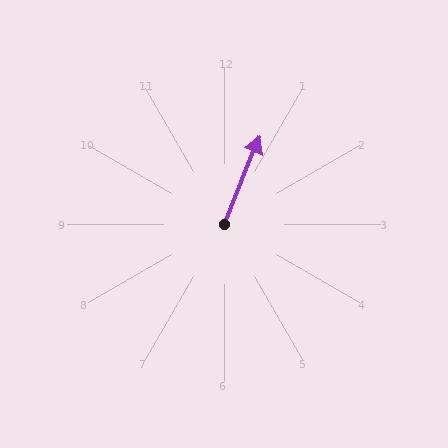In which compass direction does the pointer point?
North.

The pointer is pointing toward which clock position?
Roughly 1 o'clock.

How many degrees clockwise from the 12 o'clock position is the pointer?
Approximately 22 degrees.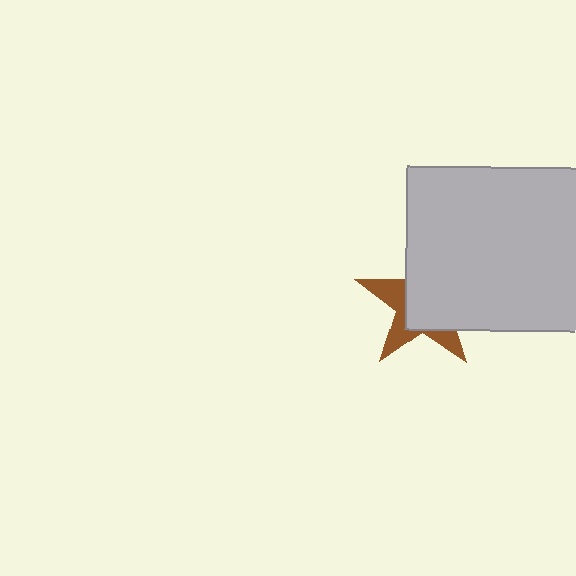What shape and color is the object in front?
The object in front is a light gray rectangle.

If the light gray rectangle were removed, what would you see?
You would see the complete brown star.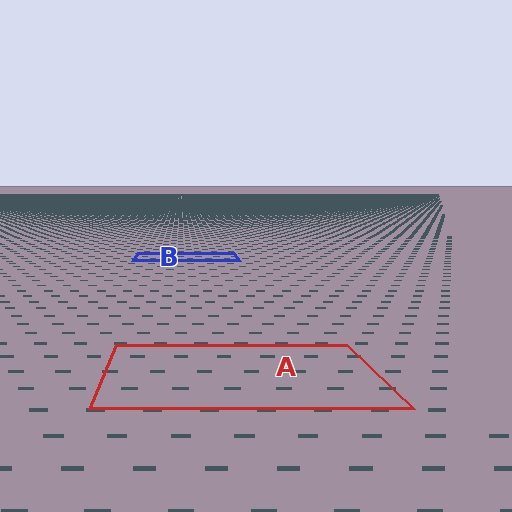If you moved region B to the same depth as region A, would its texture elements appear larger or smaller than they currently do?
They would appear larger. At a closer depth, the same texture elements are projected at a bigger on-screen size.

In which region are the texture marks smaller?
The texture marks are smaller in region B, because it is farther away.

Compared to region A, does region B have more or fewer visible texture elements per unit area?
Region B has more texture elements per unit area — they are packed more densely because it is farther away.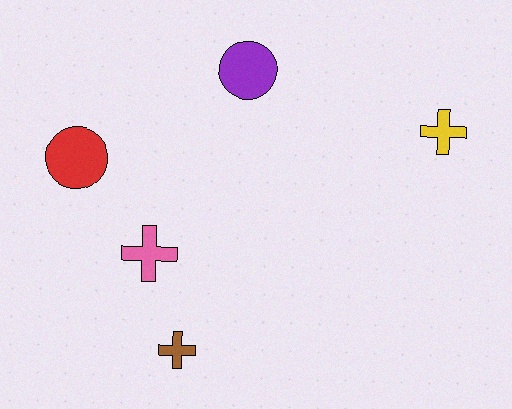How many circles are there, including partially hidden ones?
There are 2 circles.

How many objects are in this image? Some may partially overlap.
There are 5 objects.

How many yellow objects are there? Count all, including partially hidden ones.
There is 1 yellow object.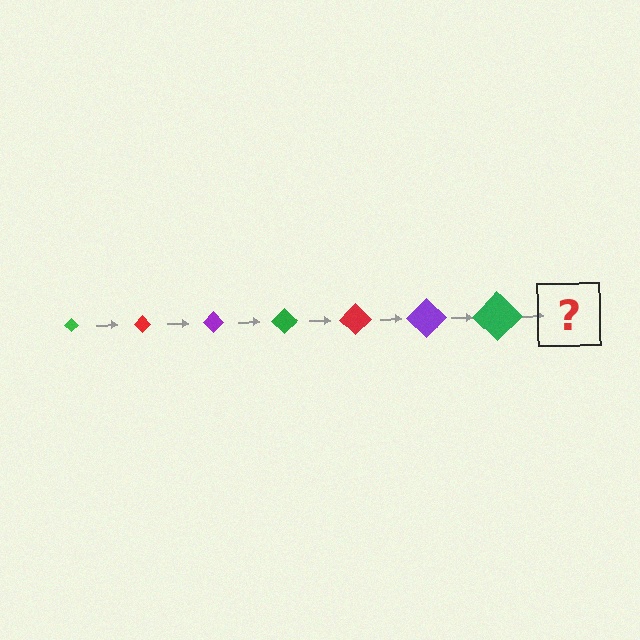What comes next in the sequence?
The next element should be a red diamond, larger than the previous one.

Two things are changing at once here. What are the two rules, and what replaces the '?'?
The two rules are that the diamond grows larger each step and the color cycles through green, red, and purple. The '?' should be a red diamond, larger than the previous one.